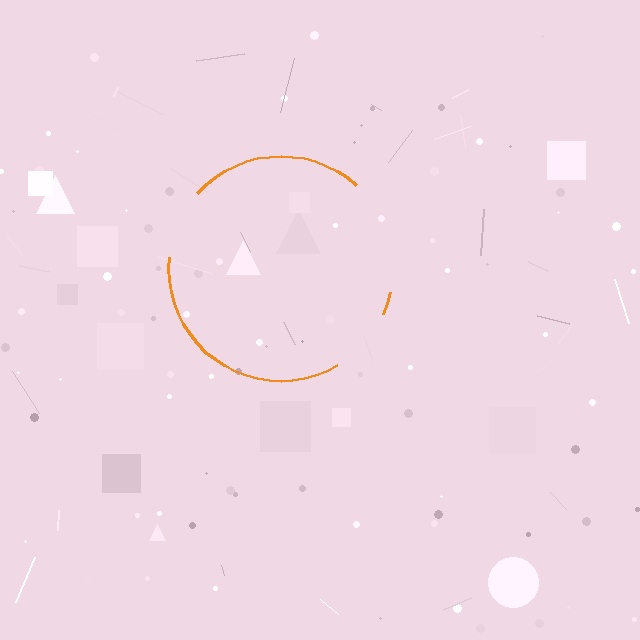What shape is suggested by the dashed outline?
The dashed outline suggests a circle.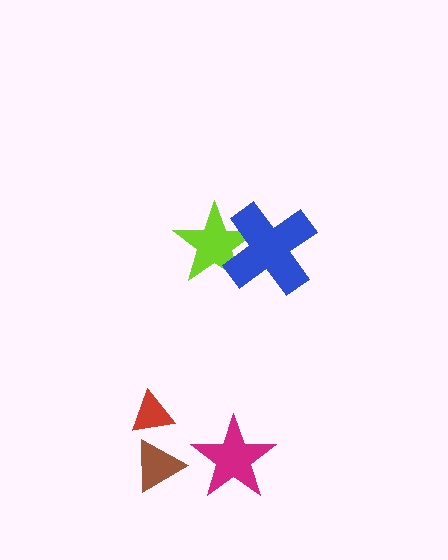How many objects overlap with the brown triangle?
0 objects overlap with the brown triangle.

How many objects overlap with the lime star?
1 object overlaps with the lime star.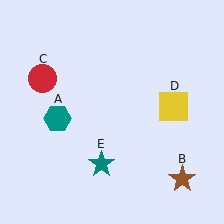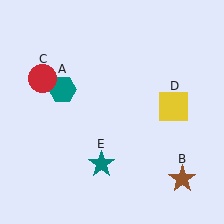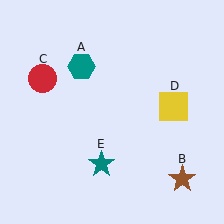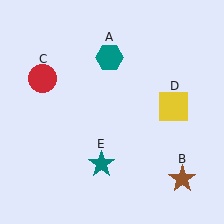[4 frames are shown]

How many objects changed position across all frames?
1 object changed position: teal hexagon (object A).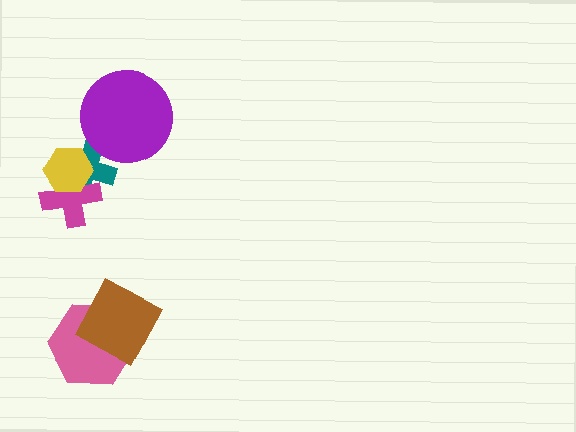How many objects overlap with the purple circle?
1 object overlaps with the purple circle.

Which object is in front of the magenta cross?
The yellow hexagon is in front of the magenta cross.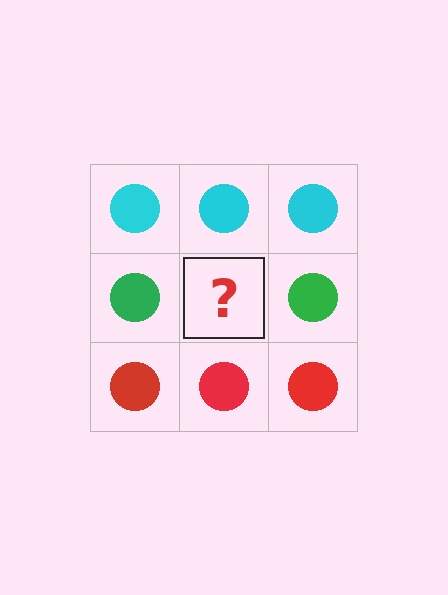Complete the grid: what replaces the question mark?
The question mark should be replaced with a green circle.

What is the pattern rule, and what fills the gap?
The rule is that each row has a consistent color. The gap should be filled with a green circle.